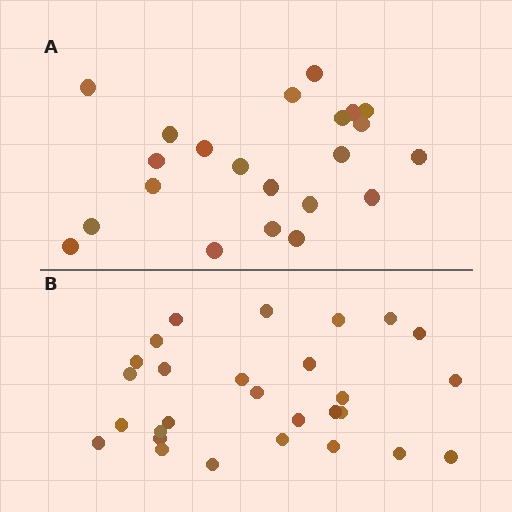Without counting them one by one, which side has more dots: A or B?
Region B (the bottom region) has more dots.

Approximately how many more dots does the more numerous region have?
Region B has about 6 more dots than region A.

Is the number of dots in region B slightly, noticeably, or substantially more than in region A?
Region B has noticeably more, but not dramatically so. The ratio is roughly 1.3 to 1.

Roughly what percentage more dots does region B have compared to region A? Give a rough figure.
About 25% more.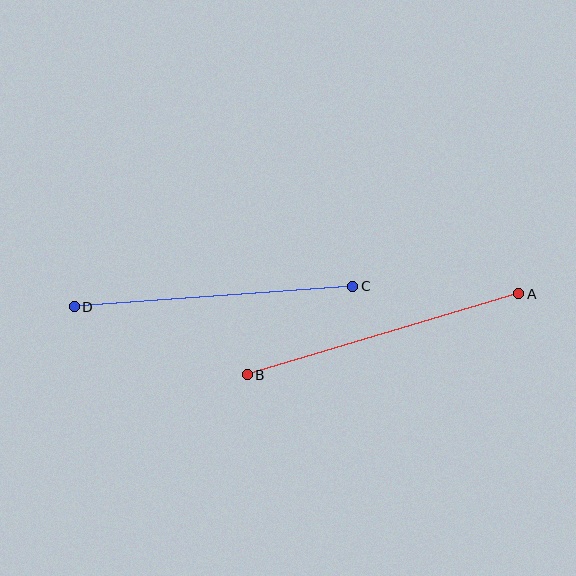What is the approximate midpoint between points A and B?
The midpoint is at approximately (383, 334) pixels.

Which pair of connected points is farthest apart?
Points A and B are farthest apart.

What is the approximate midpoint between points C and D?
The midpoint is at approximately (214, 297) pixels.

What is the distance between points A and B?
The distance is approximately 284 pixels.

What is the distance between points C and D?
The distance is approximately 279 pixels.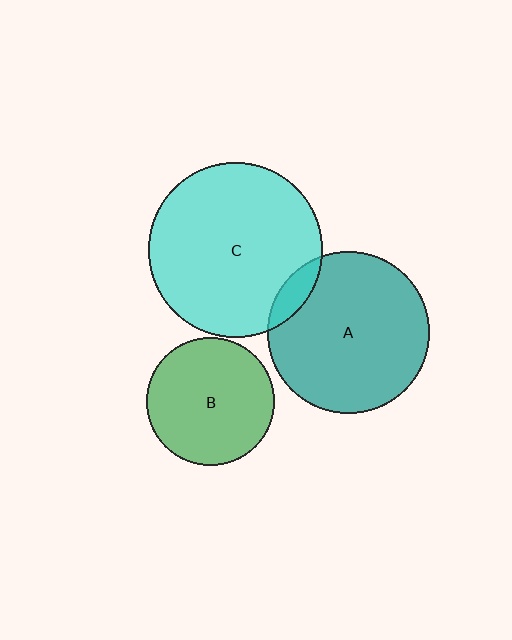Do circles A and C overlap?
Yes.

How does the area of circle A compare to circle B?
Approximately 1.6 times.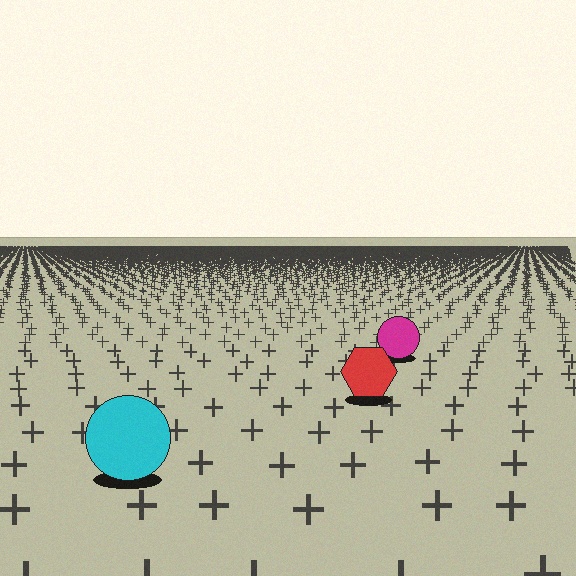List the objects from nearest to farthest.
From nearest to farthest: the cyan circle, the red hexagon, the magenta circle.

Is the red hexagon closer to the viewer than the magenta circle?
Yes. The red hexagon is closer — you can tell from the texture gradient: the ground texture is coarser near it.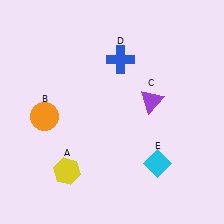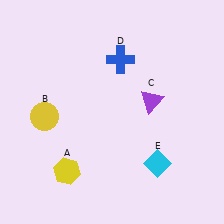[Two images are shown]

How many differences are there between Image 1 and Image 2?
There is 1 difference between the two images.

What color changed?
The circle (B) changed from orange in Image 1 to yellow in Image 2.